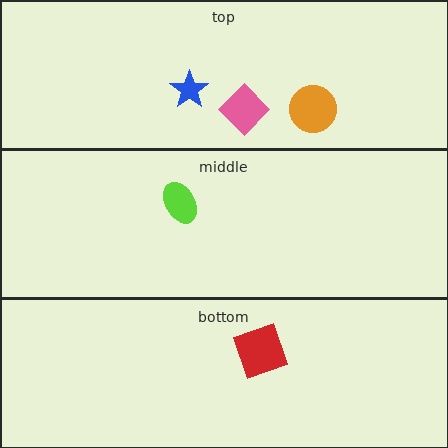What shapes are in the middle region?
The lime ellipse.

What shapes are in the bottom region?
The red square.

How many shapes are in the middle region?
1.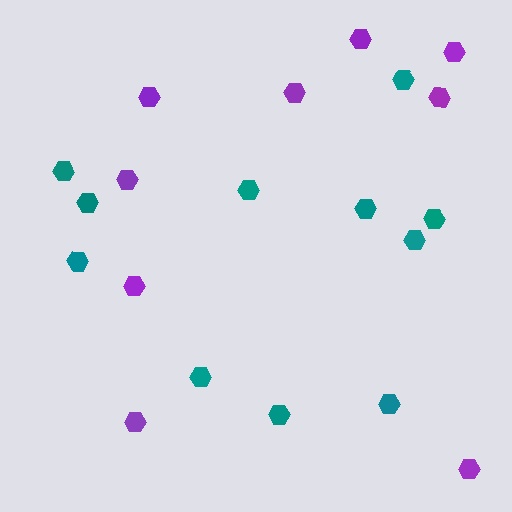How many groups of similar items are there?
There are 2 groups: one group of purple hexagons (9) and one group of teal hexagons (11).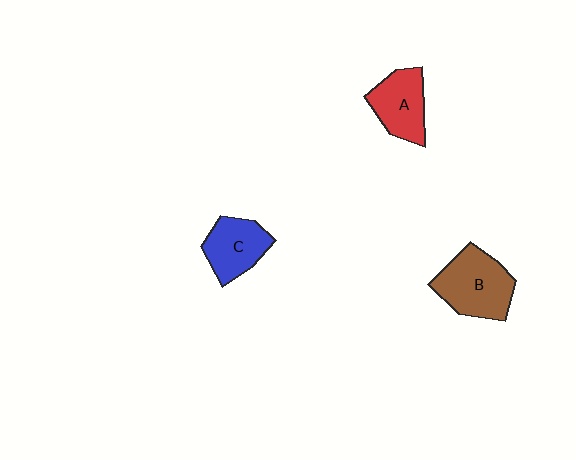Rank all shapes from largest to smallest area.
From largest to smallest: B (brown), A (red), C (blue).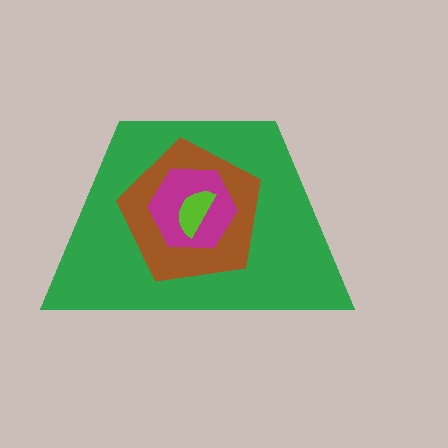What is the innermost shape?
The lime semicircle.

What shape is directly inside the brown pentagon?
The magenta hexagon.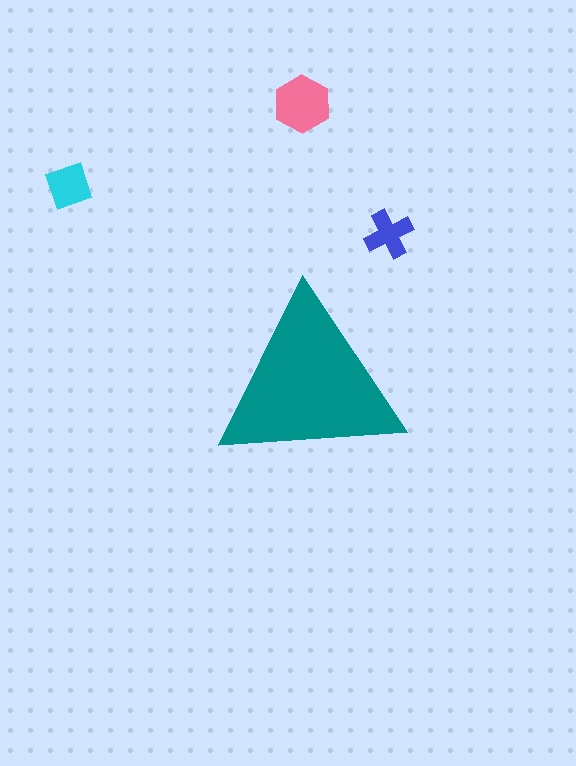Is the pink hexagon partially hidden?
No, the pink hexagon is fully visible.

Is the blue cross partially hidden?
No, the blue cross is fully visible.